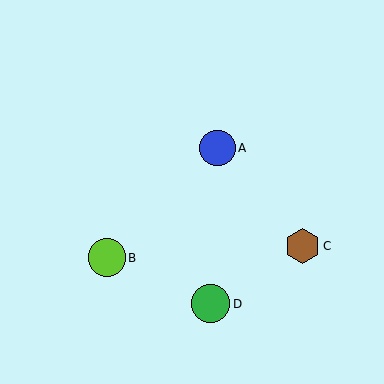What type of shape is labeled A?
Shape A is a blue circle.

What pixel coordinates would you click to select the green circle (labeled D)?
Click at (210, 304) to select the green circle D.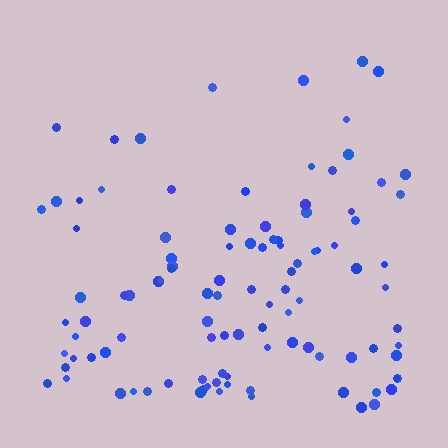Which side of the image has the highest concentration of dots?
The bottom.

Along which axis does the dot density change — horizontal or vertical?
Vertical.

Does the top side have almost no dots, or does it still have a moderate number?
Still a moderate number, just noticeably fewer than the bottom.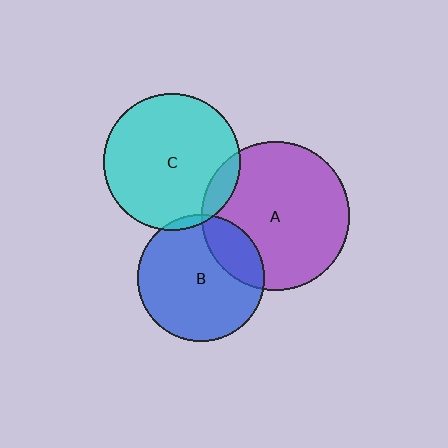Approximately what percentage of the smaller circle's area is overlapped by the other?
Approximately 10%.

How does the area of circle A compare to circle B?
Approximately 1.4 times.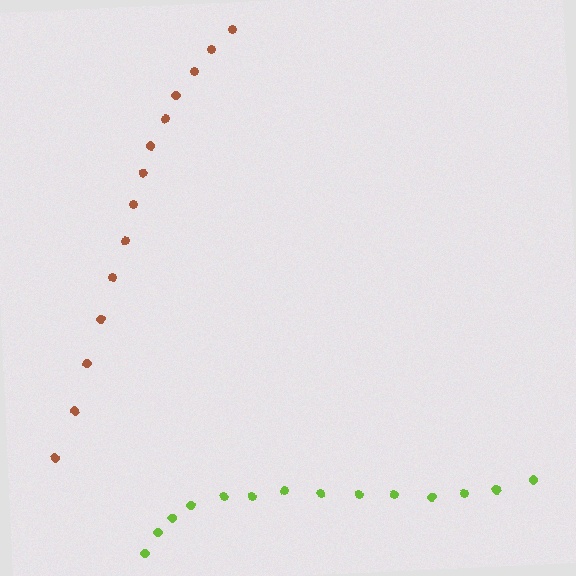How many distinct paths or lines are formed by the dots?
There are 2 distinct paths.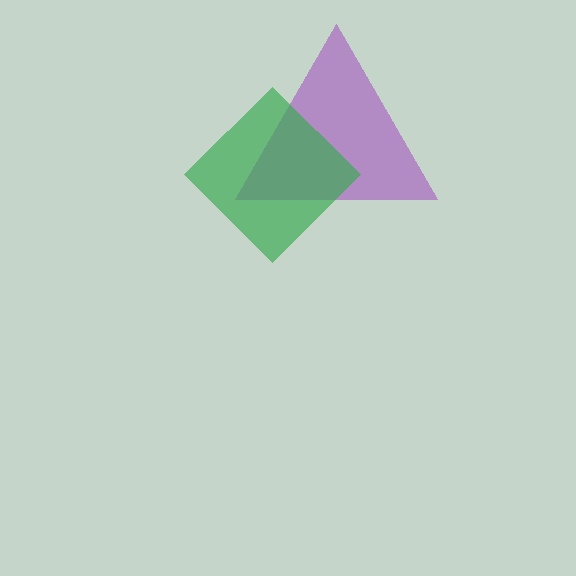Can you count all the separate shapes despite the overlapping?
Yes, there are 2 separate shapes.